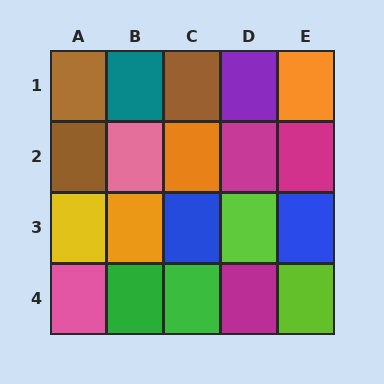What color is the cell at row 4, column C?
Green.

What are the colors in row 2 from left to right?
Brown, pink, orange, magenta, magenta.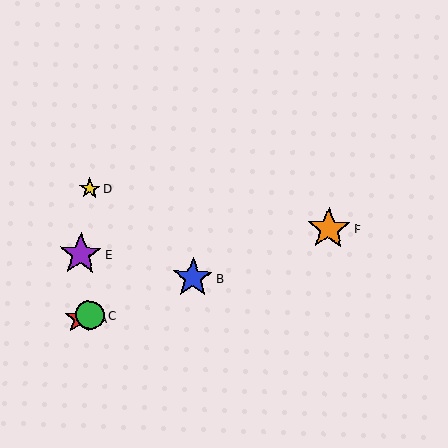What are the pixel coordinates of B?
Object B is at (193, 278).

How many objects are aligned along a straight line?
4 objects (A, B, C, F) are aligned along a straight line.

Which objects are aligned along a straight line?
Objects A, B, C, F are aligned along a straight line.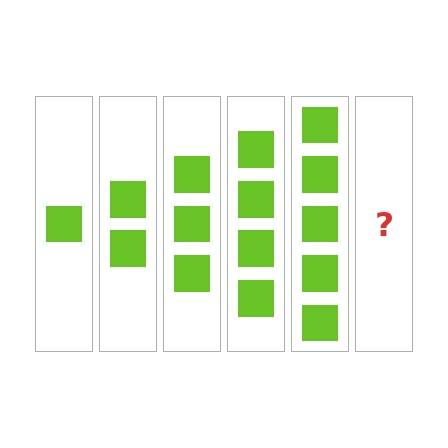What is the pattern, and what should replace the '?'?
The pattern is that each step adds one more square. The '?' should be 6 squares.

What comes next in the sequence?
The next element should be 6 squares.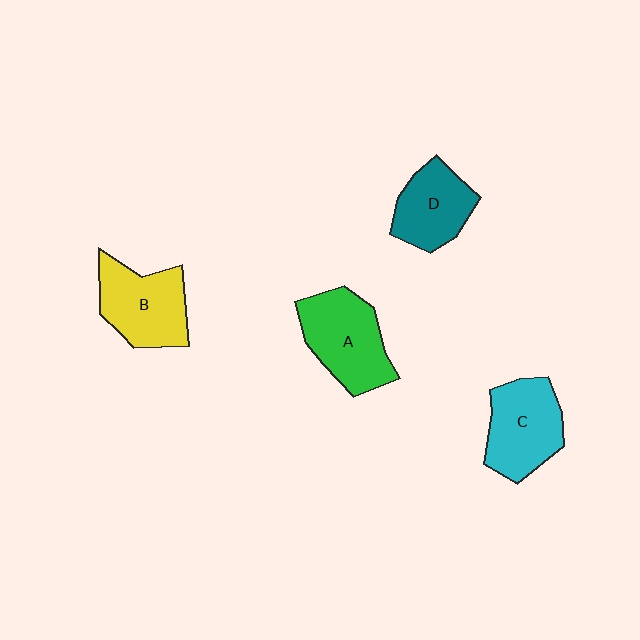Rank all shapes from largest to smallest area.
From largest to smallest: A (green), B (yellow), C (cyan), D (teal).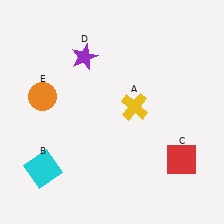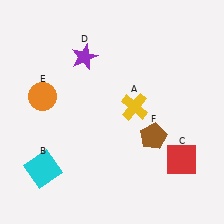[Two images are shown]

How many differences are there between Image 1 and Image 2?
There is 1 difference between the two images.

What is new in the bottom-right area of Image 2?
A brown pentagon (F) was added in the bottom-right area of Image 2.